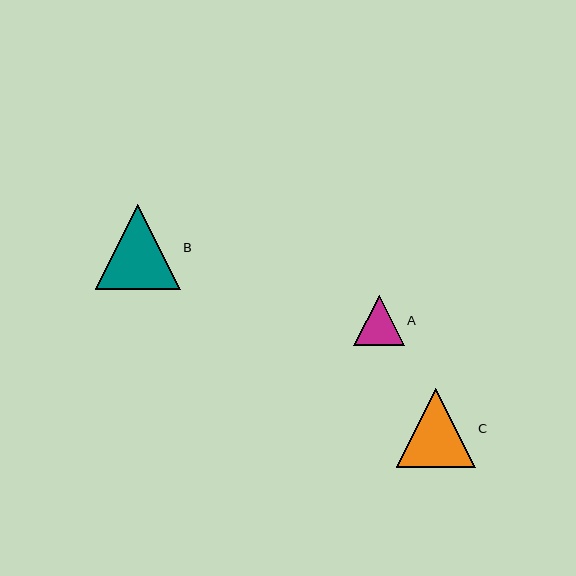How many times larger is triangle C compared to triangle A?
Triangle C is approximately 1.6 times the size of triangle A.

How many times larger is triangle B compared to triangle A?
Triangle B is approximately 1.7 times the size of triangle A.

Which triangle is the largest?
Triangle B is the largest with a size of approximately 85 pixels.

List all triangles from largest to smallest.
From largest to smallest: B, C, A.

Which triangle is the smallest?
Triangle A is the smallest with a size of approximately 50 pixels.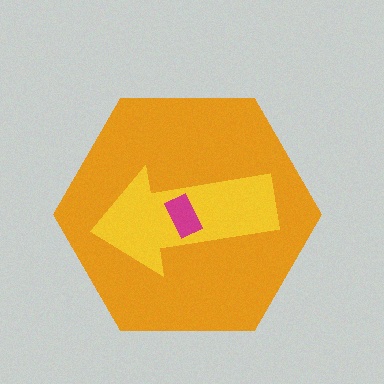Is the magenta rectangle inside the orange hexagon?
Yes.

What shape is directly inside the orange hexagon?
The yellow arrow.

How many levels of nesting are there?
3.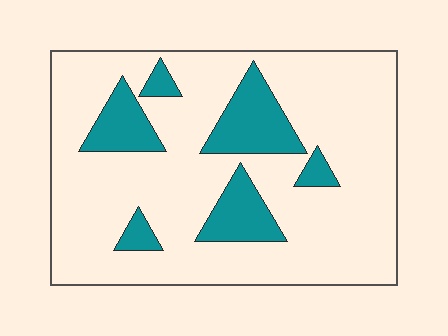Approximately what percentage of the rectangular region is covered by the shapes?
Approximately 20%.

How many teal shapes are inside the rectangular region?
6.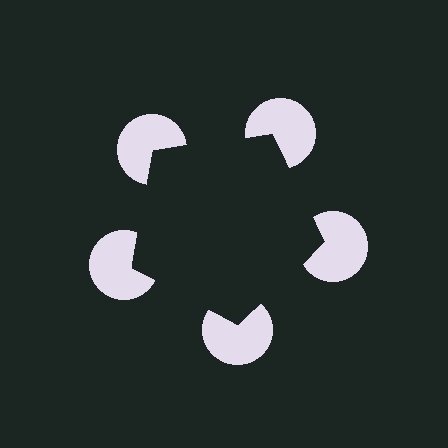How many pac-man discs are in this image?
There are 5 — one at each vertex of the illusory pentagon.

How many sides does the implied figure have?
5 sides.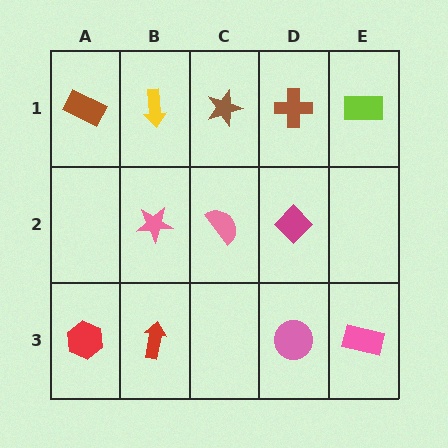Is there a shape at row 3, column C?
No, that cell is empty.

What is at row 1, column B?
A yellow arrow.